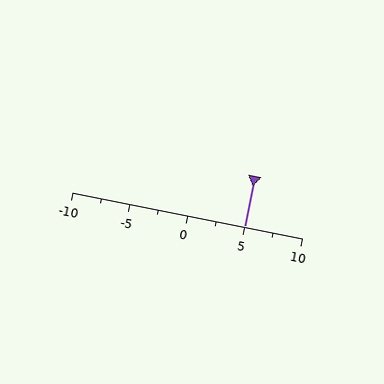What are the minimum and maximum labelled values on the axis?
The axis runs from -10 to 10.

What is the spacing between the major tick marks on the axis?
The major ticks are spaced 5 apart.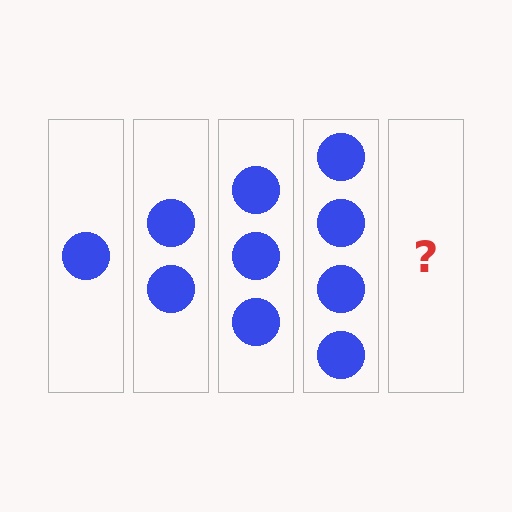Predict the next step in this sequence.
The next step is 5 circles.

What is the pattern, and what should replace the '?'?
The pattern is that each step adds one more circle. The '?' should be 5 circles.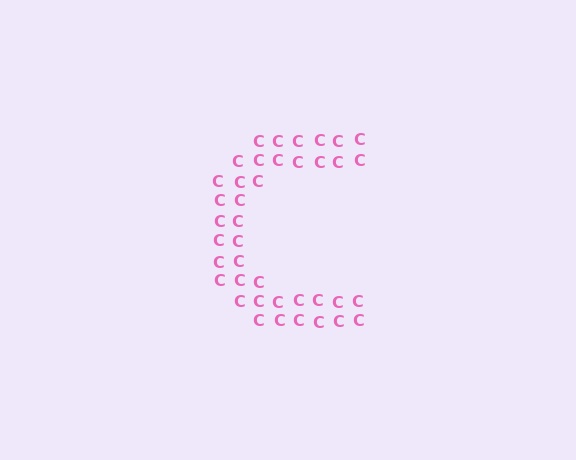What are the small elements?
The small elements are letter C's.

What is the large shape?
The large shape is the letter C.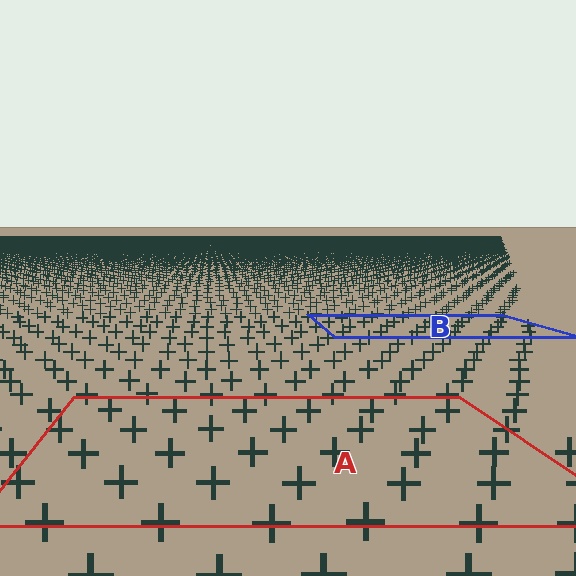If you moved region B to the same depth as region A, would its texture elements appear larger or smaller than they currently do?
They would appear larger. At a closer depth, the same texture elements are projected at a bigger on-screen size.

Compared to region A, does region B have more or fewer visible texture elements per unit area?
Region B has more texture elements per unit area — they are packed more densely because it is farther away.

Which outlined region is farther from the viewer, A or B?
Region B is farther from the viewer — the texture elements inside it appear smaller and more densely packed.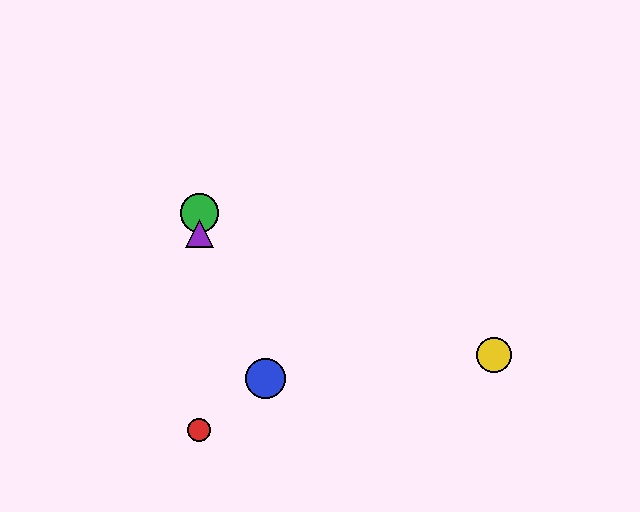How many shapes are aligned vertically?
3 shapes (the red circle, the green circle, the purple triangle) are aligned vertically.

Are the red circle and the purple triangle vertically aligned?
Yes, both are at x≈199.